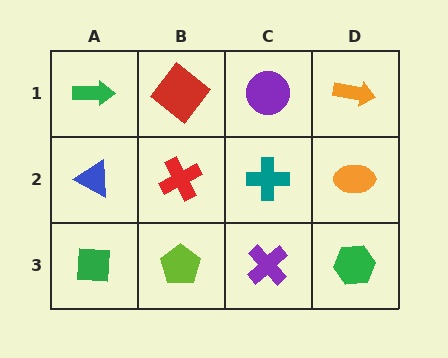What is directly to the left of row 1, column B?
A green arrow.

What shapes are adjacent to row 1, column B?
A red cross (row 2, column B), a green arrow (row 1, column A), a purple circle (row 1, column C).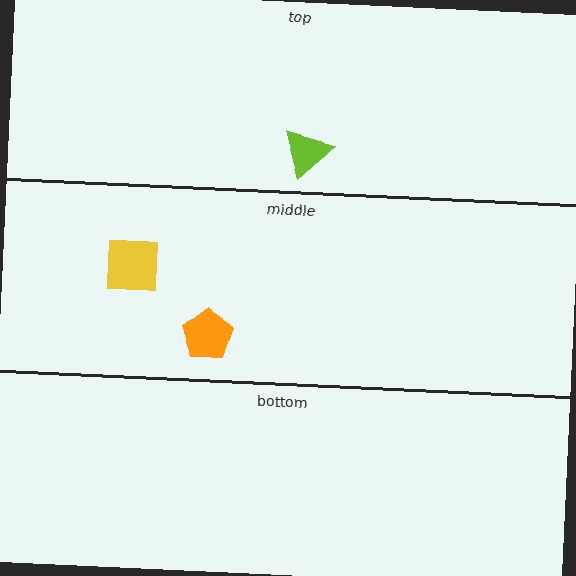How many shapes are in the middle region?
2.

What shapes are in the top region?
The lime triangle.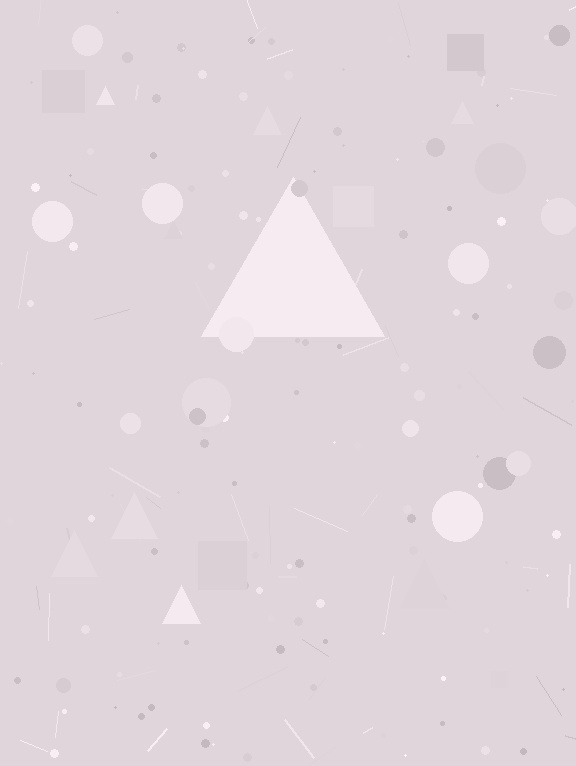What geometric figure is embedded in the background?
A triangle is embedded in the background.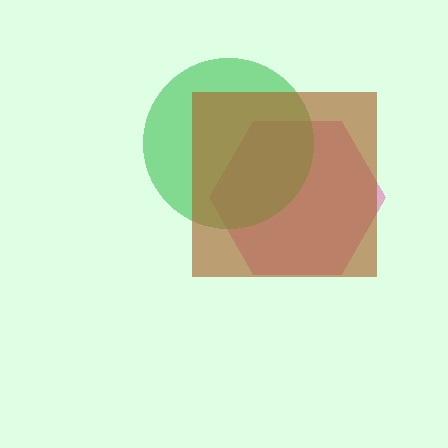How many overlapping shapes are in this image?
There are 3 overlapping shapes in the image.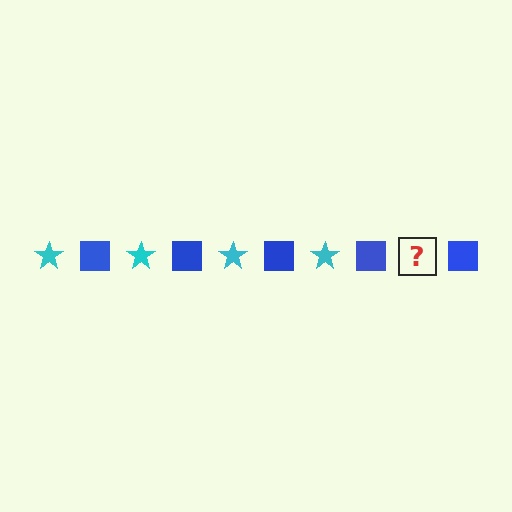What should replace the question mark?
The question mark should be replaced with a cyan star.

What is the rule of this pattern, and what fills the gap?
The rule is that the pattern alternates between cyan star and blue square. The gap should be filled with a cyan star.